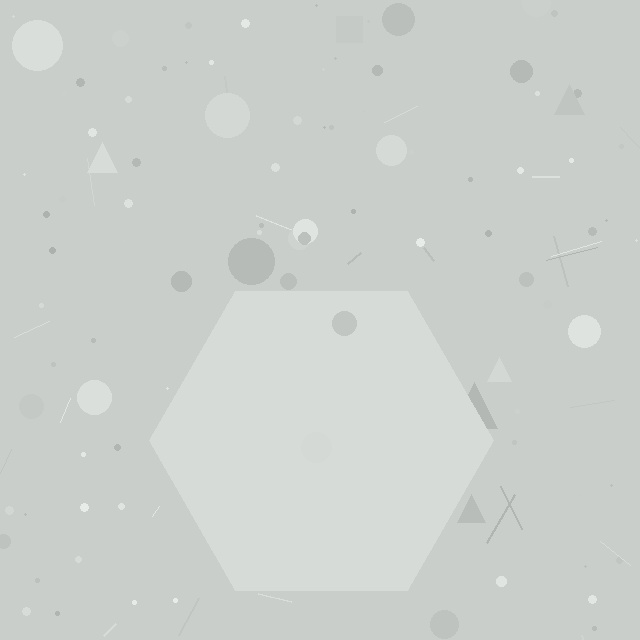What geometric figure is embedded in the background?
A hexagon is embedded in the background.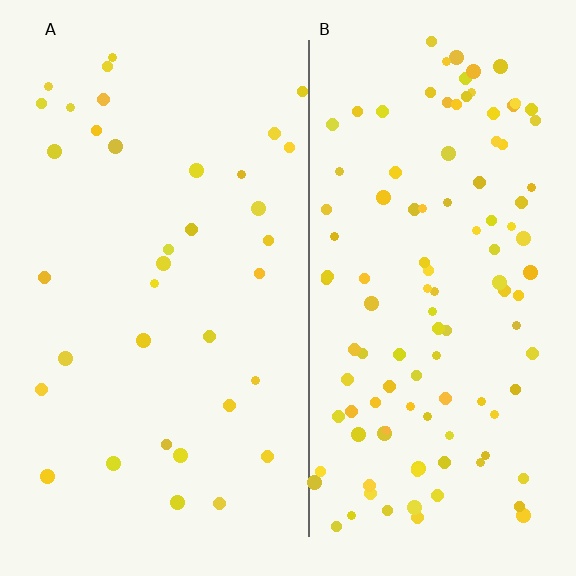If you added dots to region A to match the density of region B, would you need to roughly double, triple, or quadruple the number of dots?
Approximately triple.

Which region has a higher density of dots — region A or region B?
B (the right).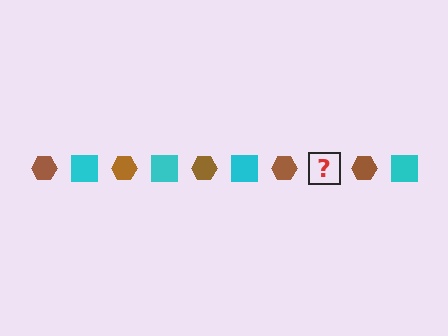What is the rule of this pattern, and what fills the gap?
The rule is that the pattern alternates between brown hexagon and cyan square. The gap should be filled with a cyan square.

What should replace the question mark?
The question mark should be replaced with a cyan square.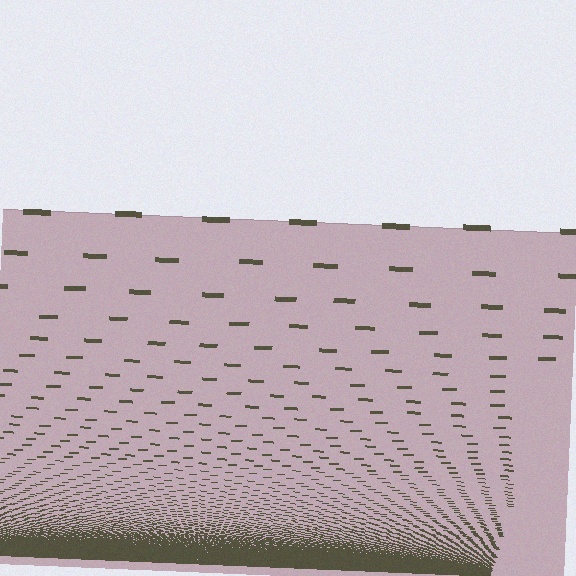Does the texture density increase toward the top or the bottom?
Density increases toward the bottom.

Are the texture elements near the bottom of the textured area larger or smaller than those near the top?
Smaller. The gradient is inverted — elements near the bottom are smaller and denser.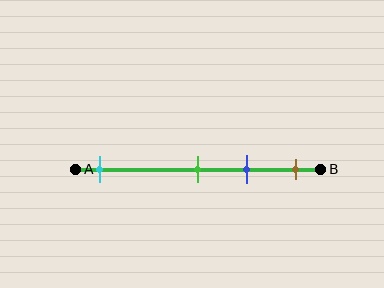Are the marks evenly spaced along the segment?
No, the marks are not evenly spaced.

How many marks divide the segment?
There are 4 marks dividing the segment.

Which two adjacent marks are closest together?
The green and blue marks are the closest adjacent pair.